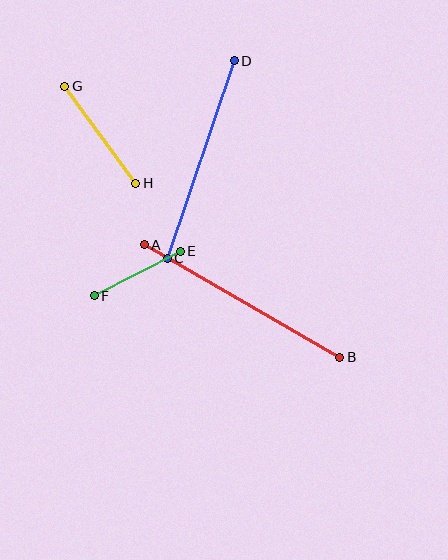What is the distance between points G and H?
The distance is approximately 120 pixels.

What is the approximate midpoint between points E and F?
The midpoint is at approximately (137, 273) pixels.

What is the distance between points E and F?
The distance is approximately 97 pixels.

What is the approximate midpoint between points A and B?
The midpoint is at approximately (242, 301) pixels.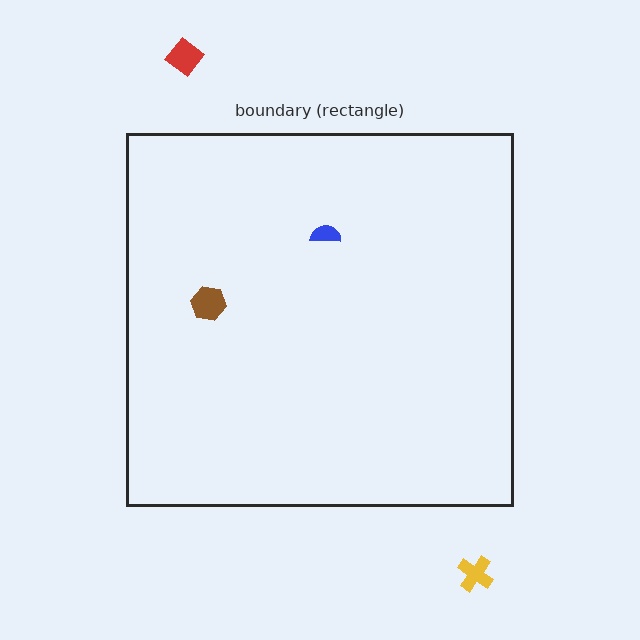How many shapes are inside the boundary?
2 inside, 2 outside.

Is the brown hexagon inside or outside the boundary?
Inside.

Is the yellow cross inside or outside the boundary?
Outside.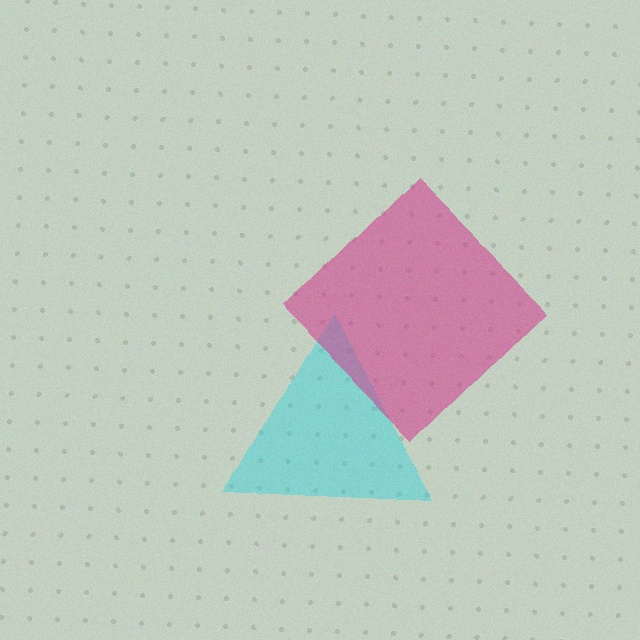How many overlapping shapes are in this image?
There are 2 overlapping shapes in the image.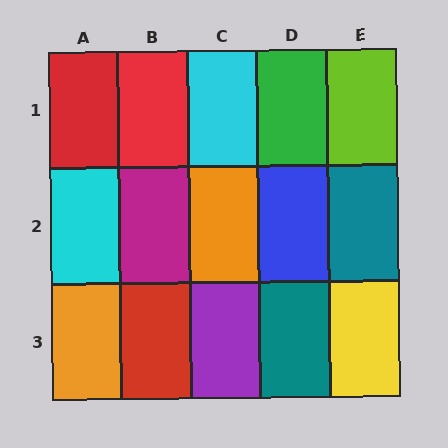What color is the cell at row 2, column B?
Magenta.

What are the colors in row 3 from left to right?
Orange, red, purple, teal, yellow.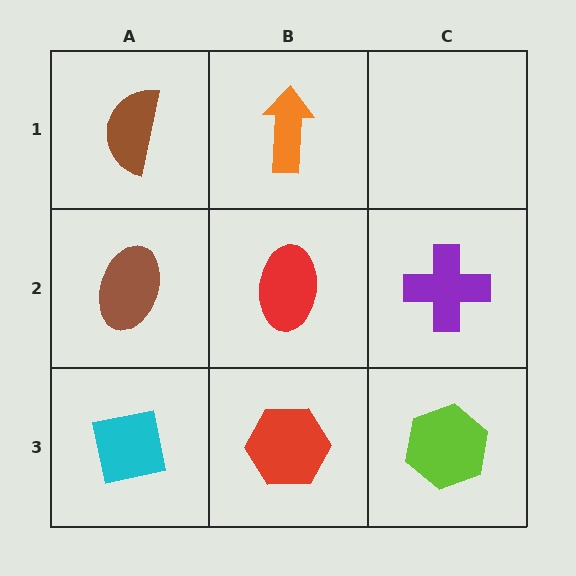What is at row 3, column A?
A cyan square.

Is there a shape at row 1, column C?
No, that cell is empty.